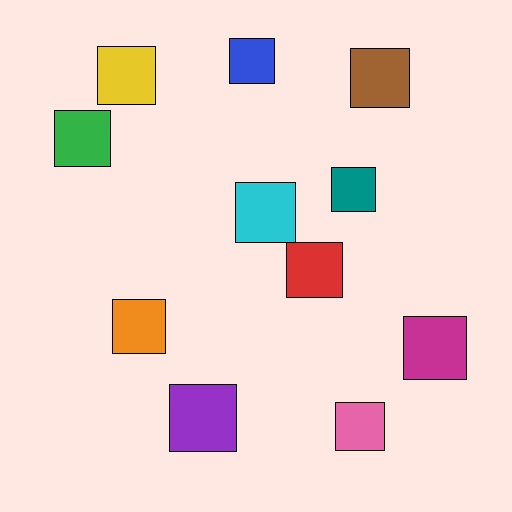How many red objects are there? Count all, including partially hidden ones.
There is 1 red object.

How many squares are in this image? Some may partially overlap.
There are 11 squares.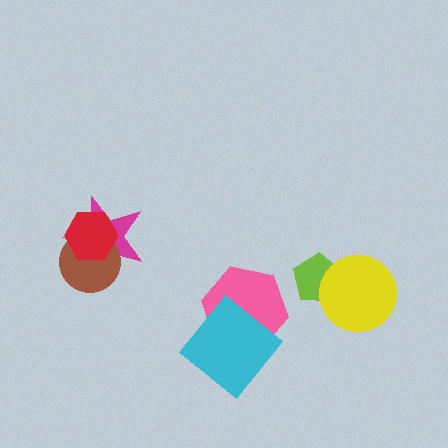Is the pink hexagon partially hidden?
Yes, it is partially covered by another shape.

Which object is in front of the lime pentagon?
The yellow circle is in front of the lime pentagon.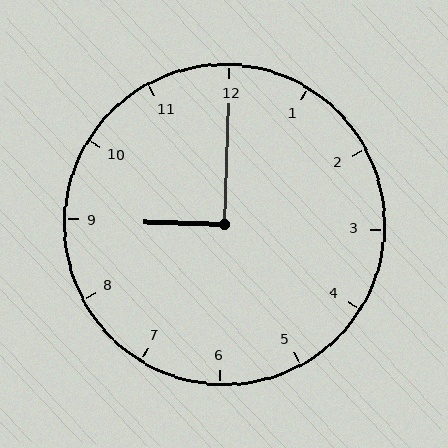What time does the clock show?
9:00.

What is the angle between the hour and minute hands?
Approximately 90 degrees.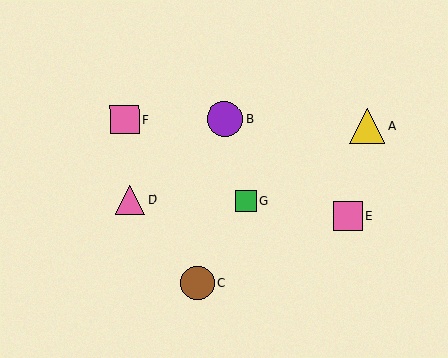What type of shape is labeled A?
Shape A is a yellow triangle.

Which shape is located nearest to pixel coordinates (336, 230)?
The pink square (labeled E) at (348, 216) is nearest to that location.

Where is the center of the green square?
The center of the green square is at (246, 200).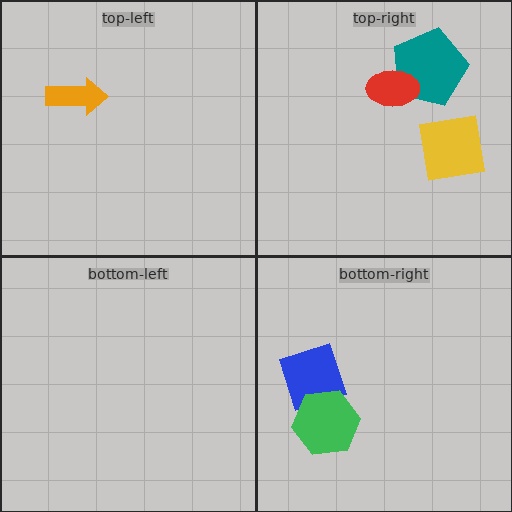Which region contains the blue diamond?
The bottom-right region.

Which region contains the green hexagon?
The bottom-right region.